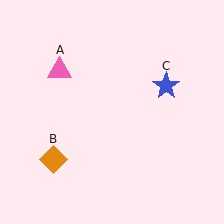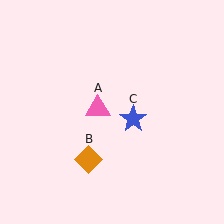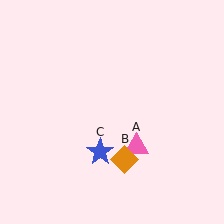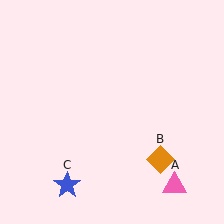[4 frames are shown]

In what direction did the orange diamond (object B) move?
The orange diamond (object B) moved right.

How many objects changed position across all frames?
3 objects changed position: pink triangle (object A), orange diamond (object B), blue star (object C).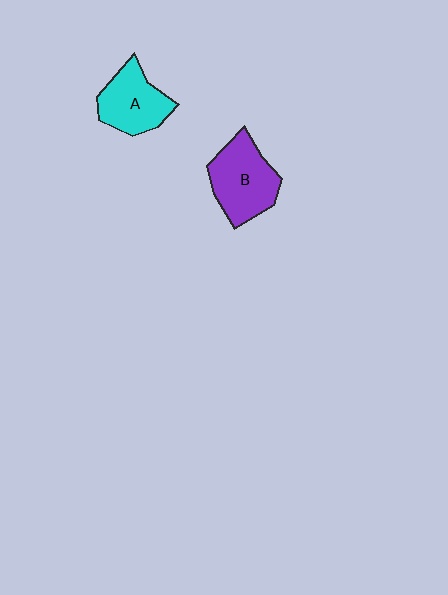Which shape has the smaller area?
Shape A (cyan).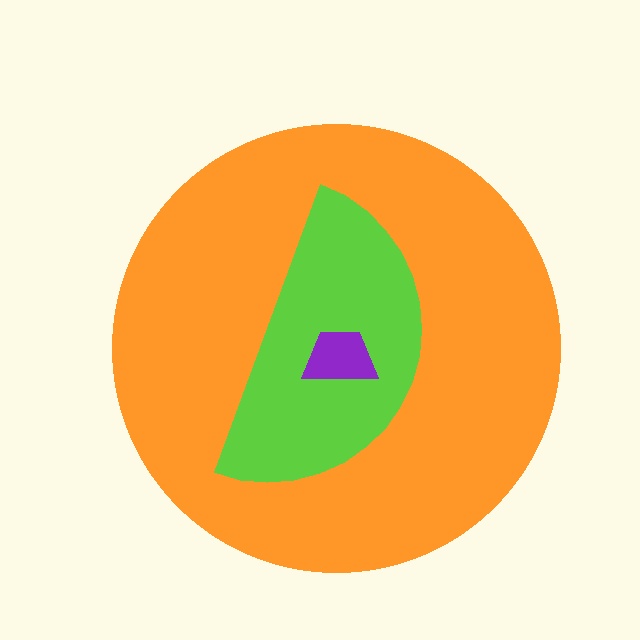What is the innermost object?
The purple trapezoid.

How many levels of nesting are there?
3.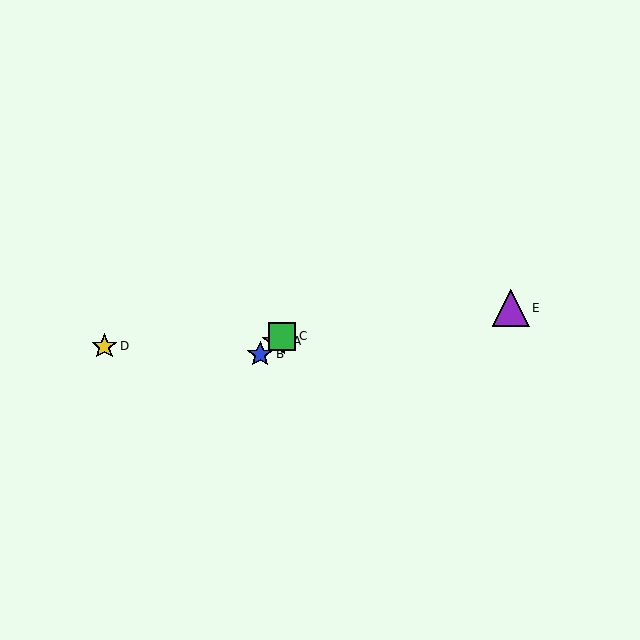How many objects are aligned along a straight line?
3 objects (A, B, C) are aligned along a straight line.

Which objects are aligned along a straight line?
Objects A, B, C are aligned along a straight line.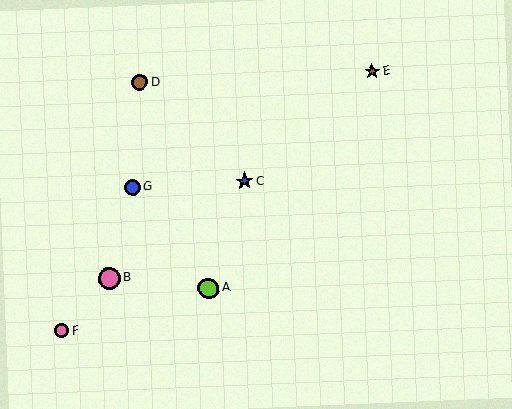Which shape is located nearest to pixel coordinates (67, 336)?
The pink circle (labeled F) at (62, 331) is nearest to that location.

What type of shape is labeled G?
Shape G is a blue circle.